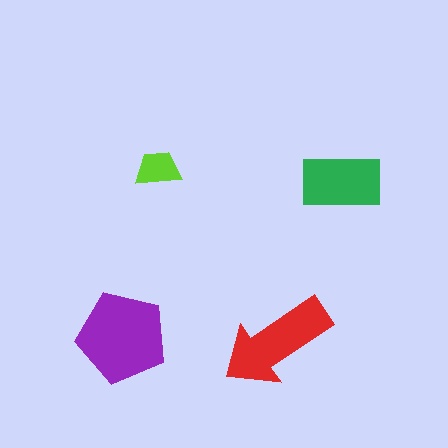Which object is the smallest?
The lime trapezoid.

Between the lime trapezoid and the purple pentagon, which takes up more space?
The purple pentagon.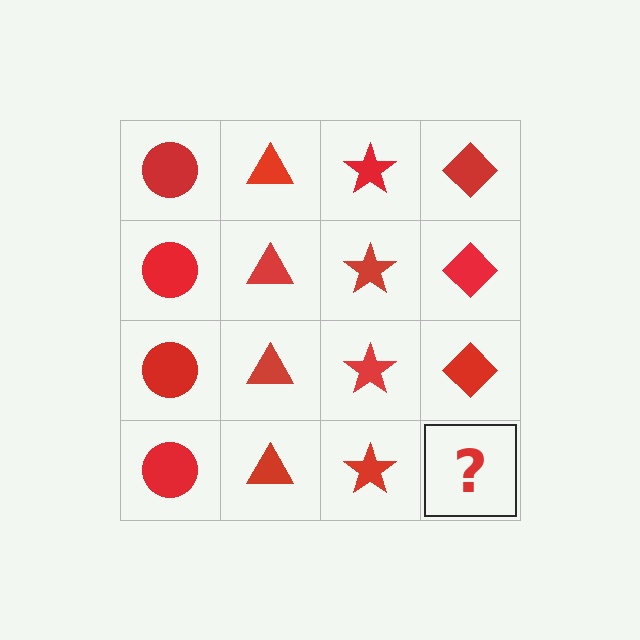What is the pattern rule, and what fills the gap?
The rule is that each column has a consistent shape. The gap should be filled with a red diamond.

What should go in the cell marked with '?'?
The missing cell should contain a red diamond.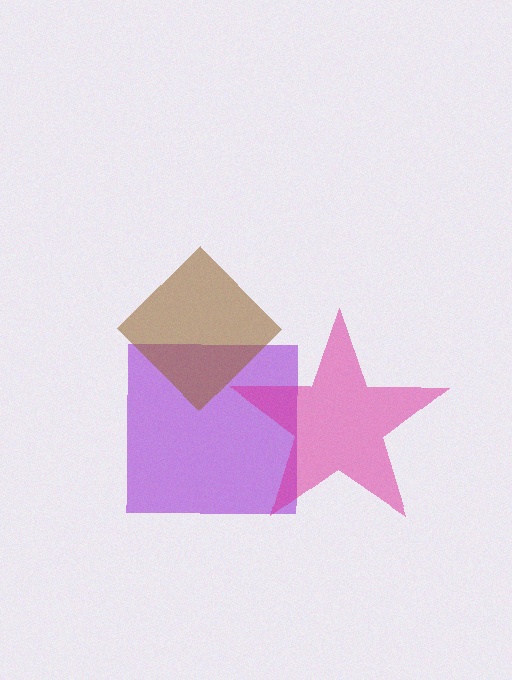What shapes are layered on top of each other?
The layered shapes are: a purple square, a magenta star, a brown diamond.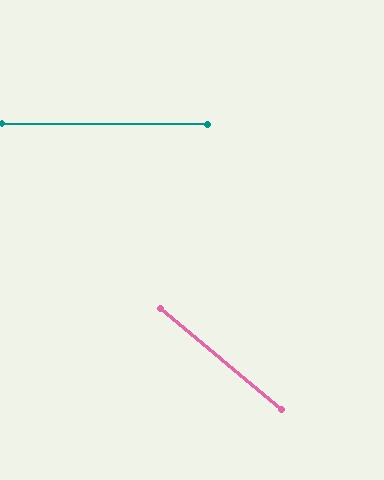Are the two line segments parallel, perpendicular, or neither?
Neither parallel nor perpendicular — they differ by about 40°.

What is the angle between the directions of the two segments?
Approximately 40 degrees.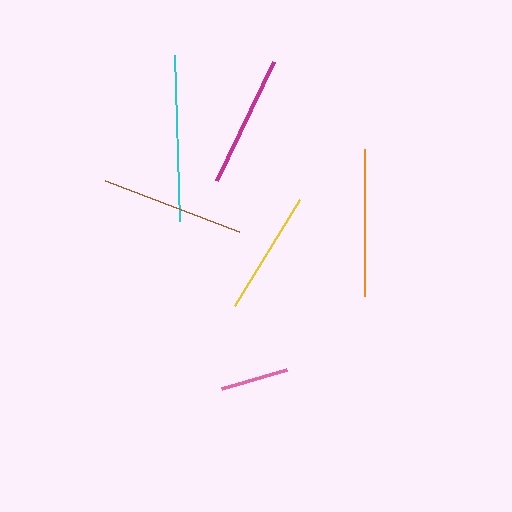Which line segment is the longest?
The cyan line is the longest at approximately 166 pixels.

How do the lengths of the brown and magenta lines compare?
The brown and magenta lines are approximately the same length.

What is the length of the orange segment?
The orange segment is approximately 147 pixels long.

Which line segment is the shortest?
The pink line is the shortest at approximately 68 pixels.